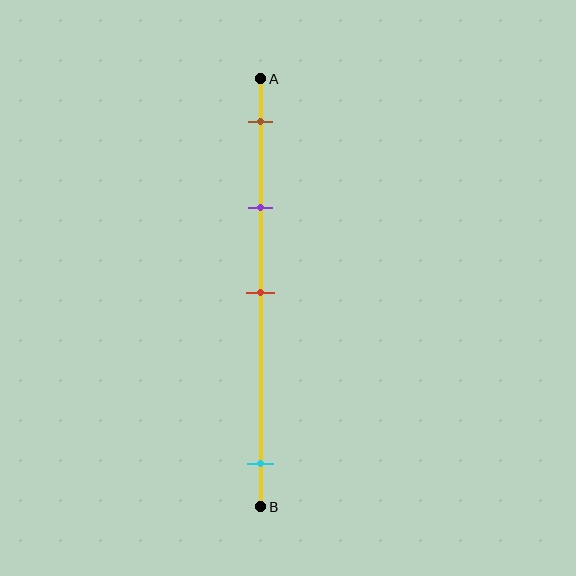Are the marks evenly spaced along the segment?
No, the marks are not evenly spaced.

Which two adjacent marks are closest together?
The brown and purple marks are the closest adjacent pair.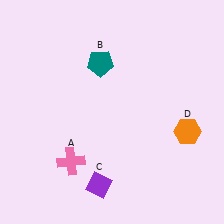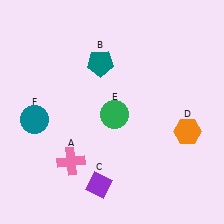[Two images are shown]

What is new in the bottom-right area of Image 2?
A green circle (E) was added in the bottom-right area of Image 2.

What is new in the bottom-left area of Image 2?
A teal circle (F) was added in the bottom-left area of Image 2.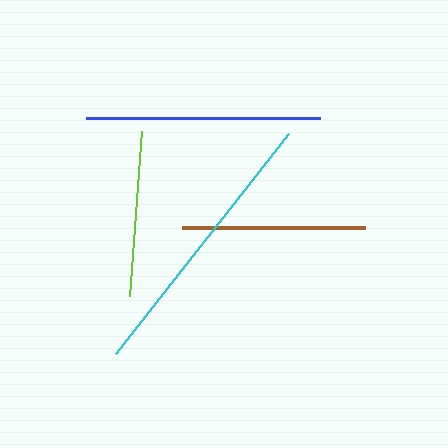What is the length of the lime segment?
The lime segment is approximately 165 pixels long.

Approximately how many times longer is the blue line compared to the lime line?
The blue line is approximately 1.4 times the length of the lime line.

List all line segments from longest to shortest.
From longest to shortest: cyan, blue, brown, lime.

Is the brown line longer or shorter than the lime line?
The brown line is longer than the lime line.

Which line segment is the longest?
The cyan line is the longest at approximately 280 pixels.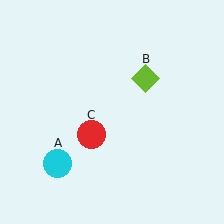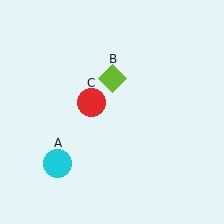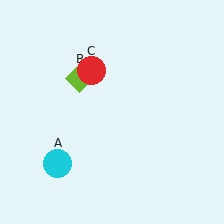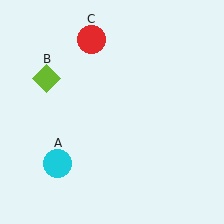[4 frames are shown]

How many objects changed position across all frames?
2 objects changed position: lime diamond (object B), red circle (object C).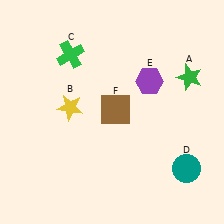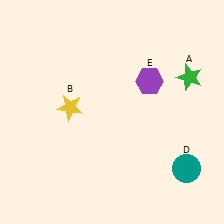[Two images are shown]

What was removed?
The green cross (C), the brown square (F) were removed in Image 2.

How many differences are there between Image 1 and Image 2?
There are 2 differences between the two images.